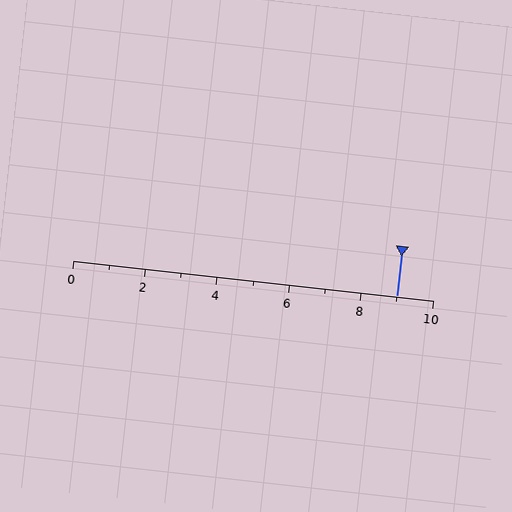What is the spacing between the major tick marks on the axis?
The major ticks are spaced 2 apart.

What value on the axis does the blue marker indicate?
The marker indicates approximately 9.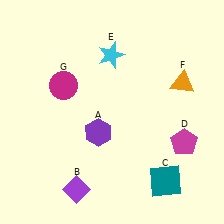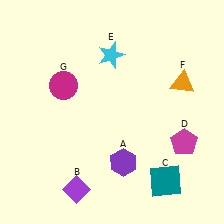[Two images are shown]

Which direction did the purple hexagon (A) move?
The purple hexagon (A) moved down.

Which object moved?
The purple hexagon (A) moved down.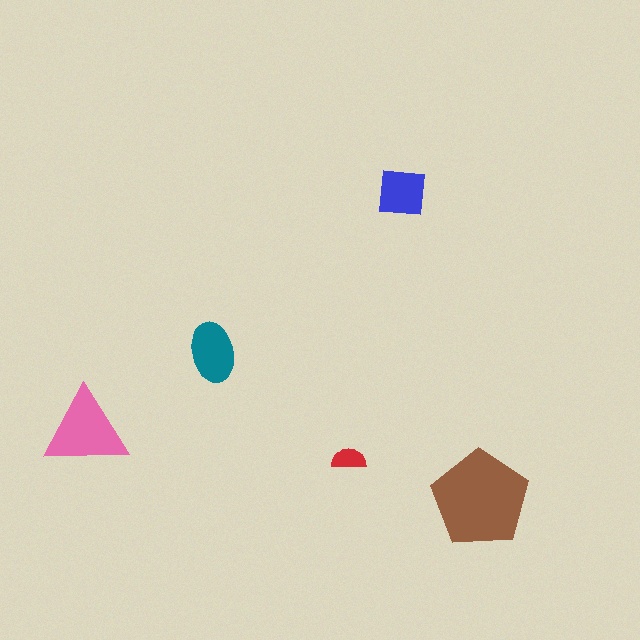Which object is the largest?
The brown pentagon.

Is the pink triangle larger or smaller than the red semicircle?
Larger.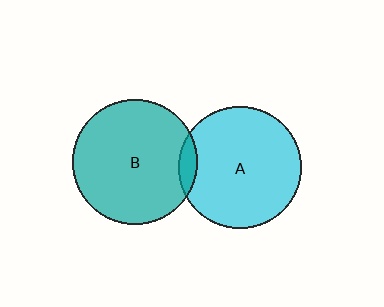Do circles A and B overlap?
Yes.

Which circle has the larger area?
Circle B (teal).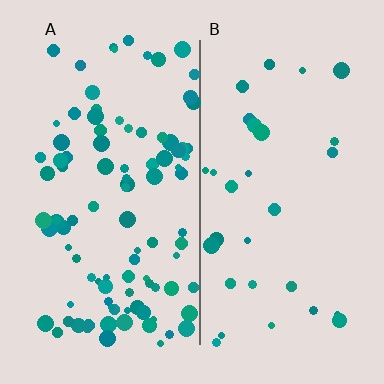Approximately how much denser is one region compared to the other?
Approximately 3.2× — region A over region B.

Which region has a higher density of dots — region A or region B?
A (the left).